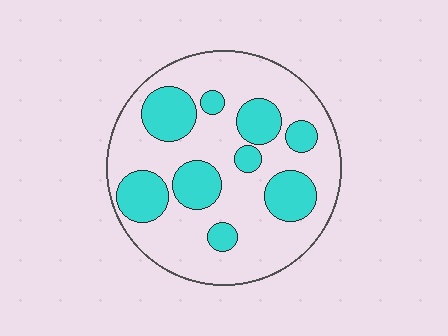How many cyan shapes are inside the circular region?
9.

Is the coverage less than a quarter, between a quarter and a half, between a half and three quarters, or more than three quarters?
Between a quarter and a half.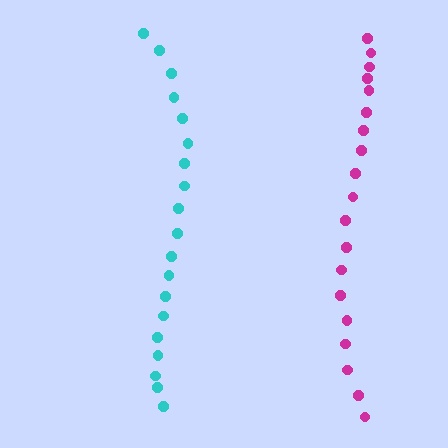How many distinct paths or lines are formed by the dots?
There are 2 distinct paths.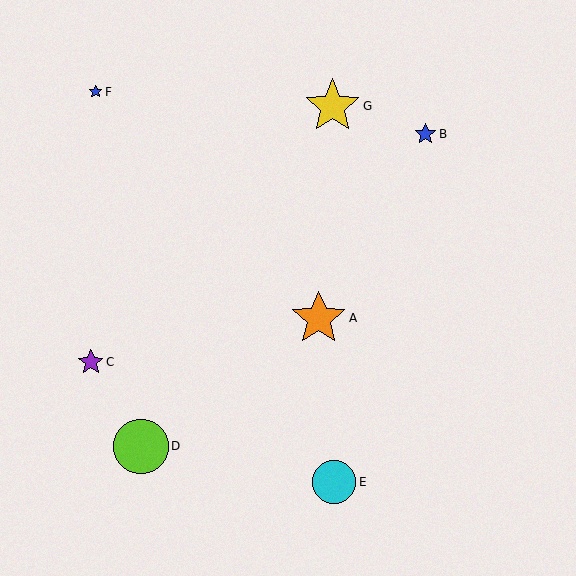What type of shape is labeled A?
Shape A is an orange star.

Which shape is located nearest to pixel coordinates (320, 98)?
The yellow star (labeled G) at (332, 106) is nearest to that location.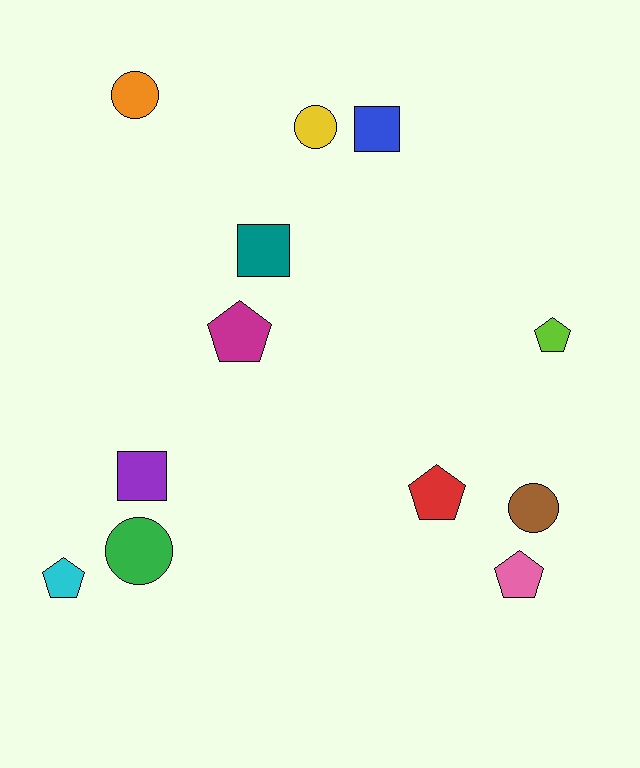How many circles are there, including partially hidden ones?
There are 4 circles.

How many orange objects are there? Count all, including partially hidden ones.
There is 1 orange object.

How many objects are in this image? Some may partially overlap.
There are 12 objects.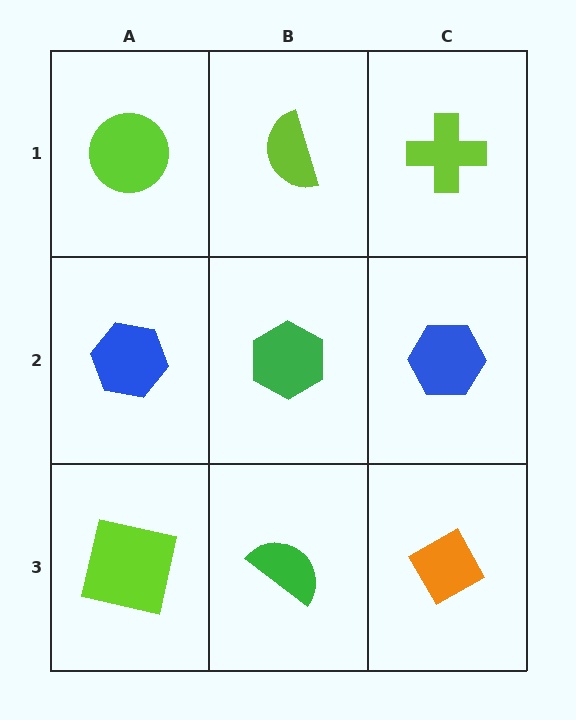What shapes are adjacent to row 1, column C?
A blue hexagon (row 2, column C), a lime semicircle (row 1, column B).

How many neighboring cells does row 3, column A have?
2.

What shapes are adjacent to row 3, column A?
A blue hexagon (row 2, column A), a green semicircle (row 3, column B).